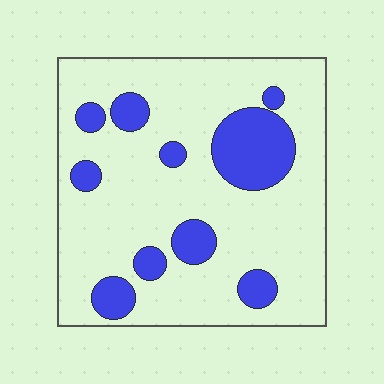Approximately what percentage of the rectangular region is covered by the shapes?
Approximately 20%.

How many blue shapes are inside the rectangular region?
10.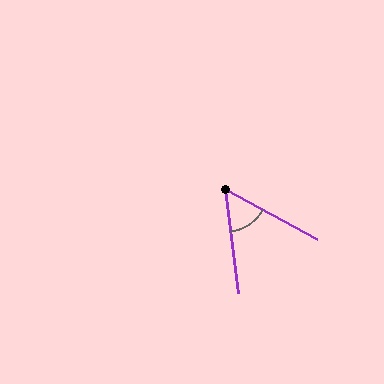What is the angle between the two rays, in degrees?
Approximately 55 degrees.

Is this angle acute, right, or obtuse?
It is acute.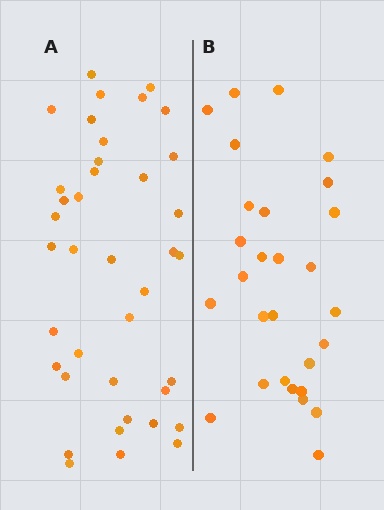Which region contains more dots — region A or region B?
Region A (the left region) has more dots.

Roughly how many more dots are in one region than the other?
Region A has roughly 12 or so more dots than region B.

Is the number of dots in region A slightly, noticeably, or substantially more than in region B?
Region A has noticeably more, but not dramatically so. The ratio is roughly 1.4 to 1.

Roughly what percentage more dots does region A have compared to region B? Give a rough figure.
About 40% more.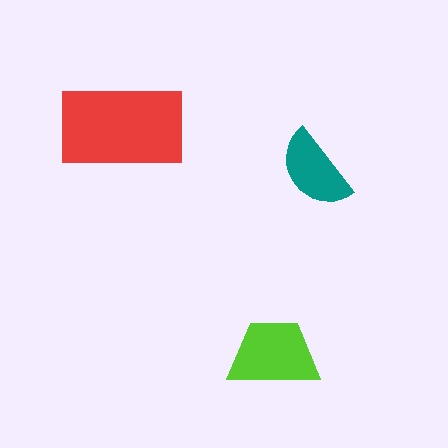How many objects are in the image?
There are 3 objects in the image.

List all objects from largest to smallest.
The red rectangle, the lime trapezoid, the teal semicircle.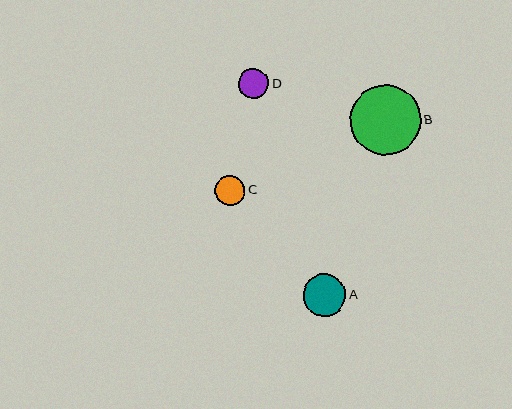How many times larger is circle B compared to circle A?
Circle B is approximately 1.7 times the size of circle A.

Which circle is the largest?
Circle B is the largest with a size of approximately 70 pixels.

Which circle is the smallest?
Circle C is the smallest with a size of approximately 30 pixels.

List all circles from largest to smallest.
From largest to smallest: B, A, D, C.